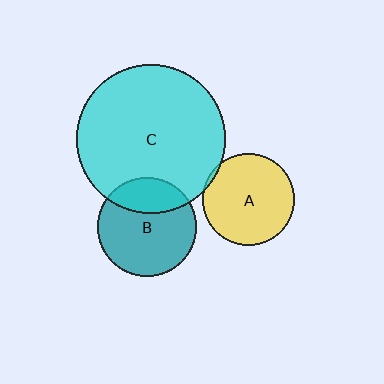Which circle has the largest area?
Circle C (cyan).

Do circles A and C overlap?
Yes.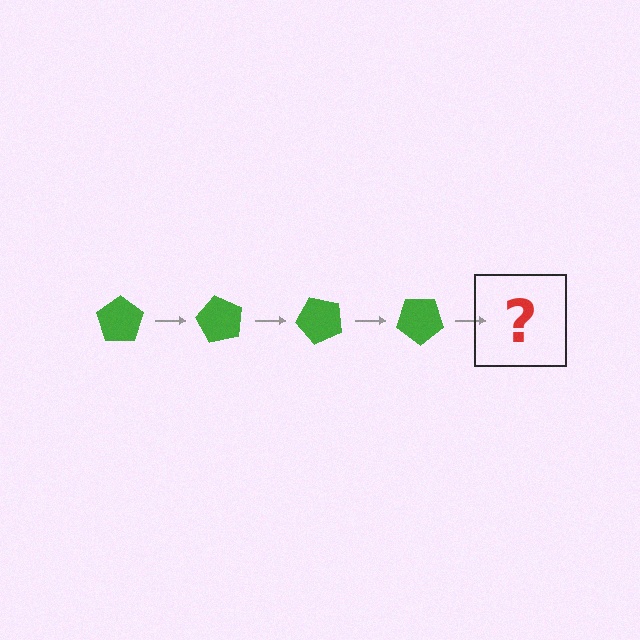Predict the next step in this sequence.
The next step is a green pentagon rotated 240 degrees.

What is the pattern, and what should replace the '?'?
The pattern is that the pentagon rotates 60 degrees each step. The '?' should be a green pentagon rotated 240 degrees.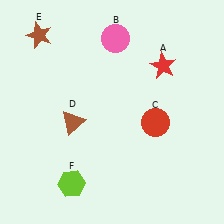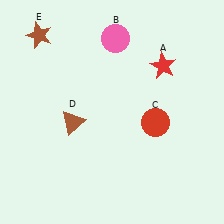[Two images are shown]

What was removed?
The lime hexagon (F) was removed in Image 2.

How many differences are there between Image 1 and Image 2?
There is 1 difference between the two images.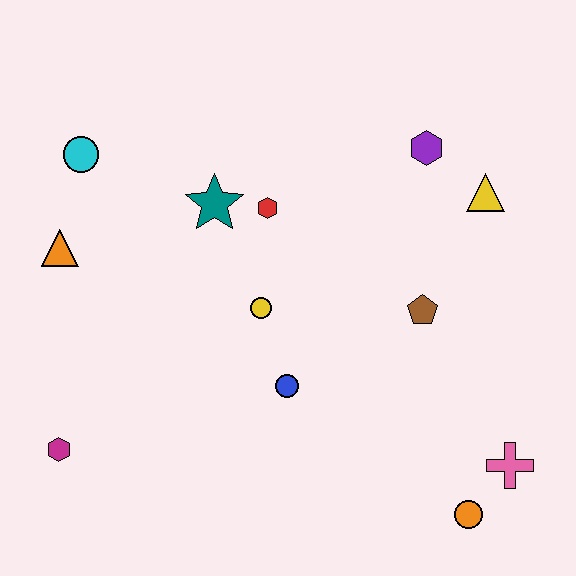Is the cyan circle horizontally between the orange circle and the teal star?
No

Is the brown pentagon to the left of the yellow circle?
No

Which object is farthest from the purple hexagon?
The magenta hexagon is farthest from the purple hexagon.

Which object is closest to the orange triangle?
The cyan circle is closest to the orange triangle.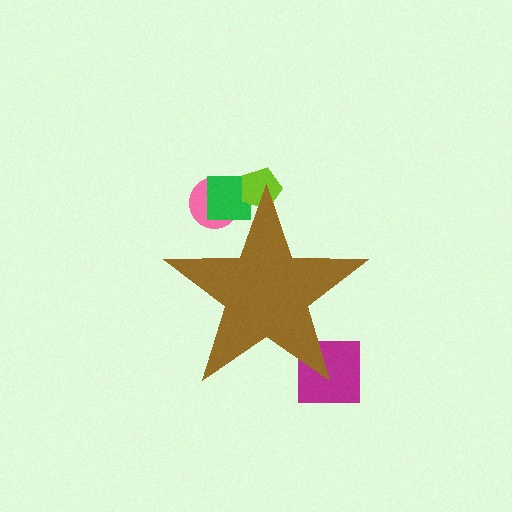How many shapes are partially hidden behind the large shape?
4 shapes are partially hidden.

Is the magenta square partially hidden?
Yes, the magenta square is partially hidden behind the brown star.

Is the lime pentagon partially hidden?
Yes, the lime pentagon is partially hidden behind the brown star.